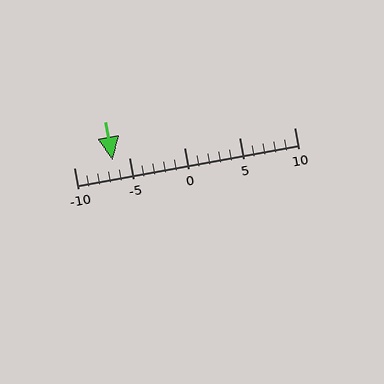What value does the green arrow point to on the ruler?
The green arrow points to approximately -6.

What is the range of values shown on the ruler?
The ruler shows values from -10 to 10.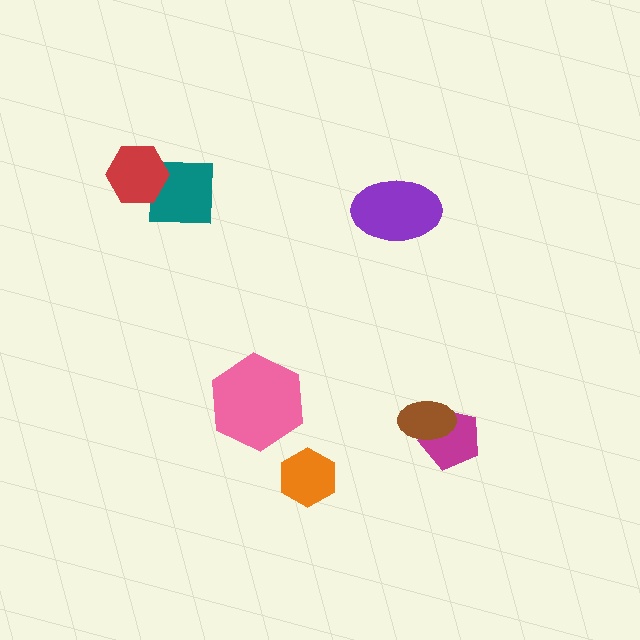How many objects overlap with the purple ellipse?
0 objects overlap with the purple ellipse.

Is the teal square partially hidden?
Yes, it is partially covered by another shape.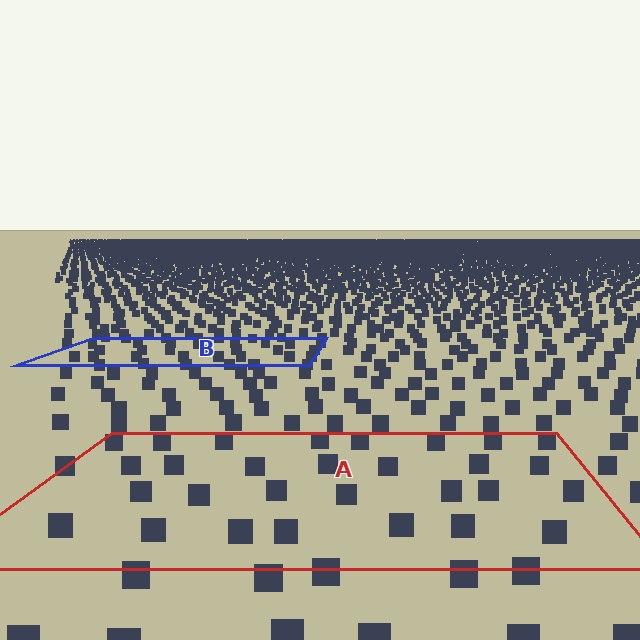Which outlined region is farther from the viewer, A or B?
Region B is farther from the viewer — the texture elements inside it appear smaller and more densely packed.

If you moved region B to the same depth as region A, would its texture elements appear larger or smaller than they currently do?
They would appear larger. At a closer depth, the same texture elements are projected at a bigger on-screen size.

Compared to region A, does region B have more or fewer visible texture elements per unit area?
Region B has more texture elements per unit area — they are packed more densely because it is farther away.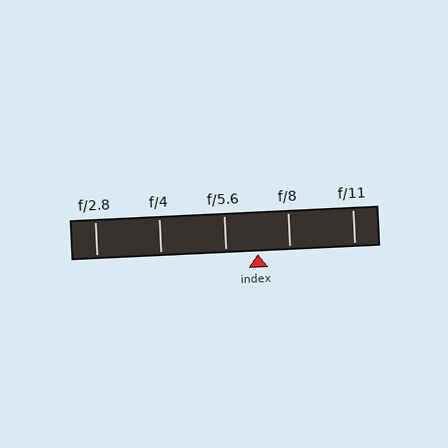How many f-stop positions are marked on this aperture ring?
There are 5 f-stop positions marked.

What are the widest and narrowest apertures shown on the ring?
The widest aperture shown is f/2.8 and the narrowest is f/11.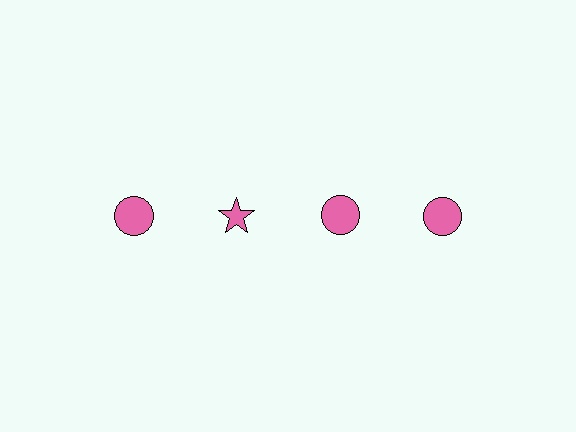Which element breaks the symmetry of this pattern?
The pink star in the top row, second from left column breaks the symmetry. All other shapes are pink circles.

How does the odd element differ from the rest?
It has a different shape: star instead of circle.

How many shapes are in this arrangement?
There are 4 shapes arranged in a grid pattern.